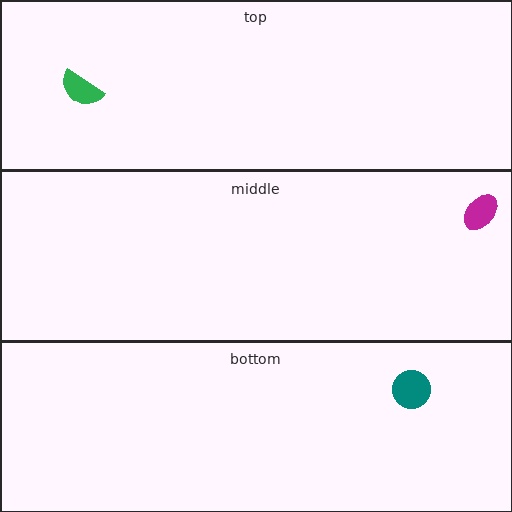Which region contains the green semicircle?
The top region.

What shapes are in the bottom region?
The teal circle.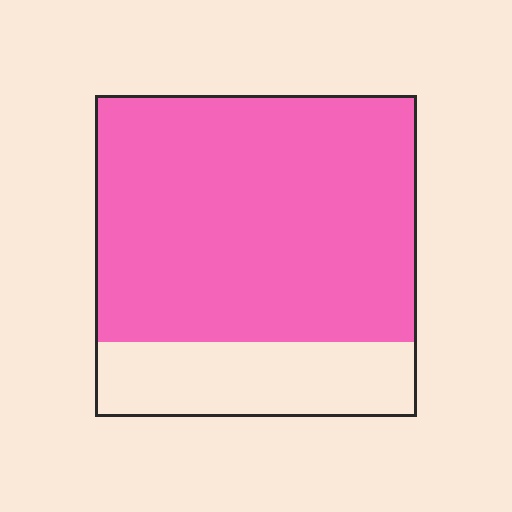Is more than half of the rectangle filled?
Yes.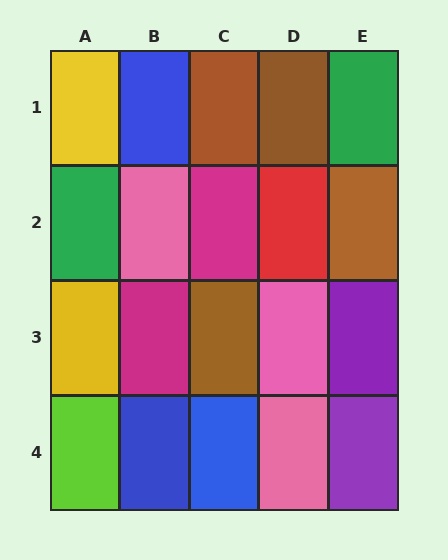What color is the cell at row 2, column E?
Brown.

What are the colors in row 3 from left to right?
Yellow, magenta, brown, pink, purple.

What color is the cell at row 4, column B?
Blue.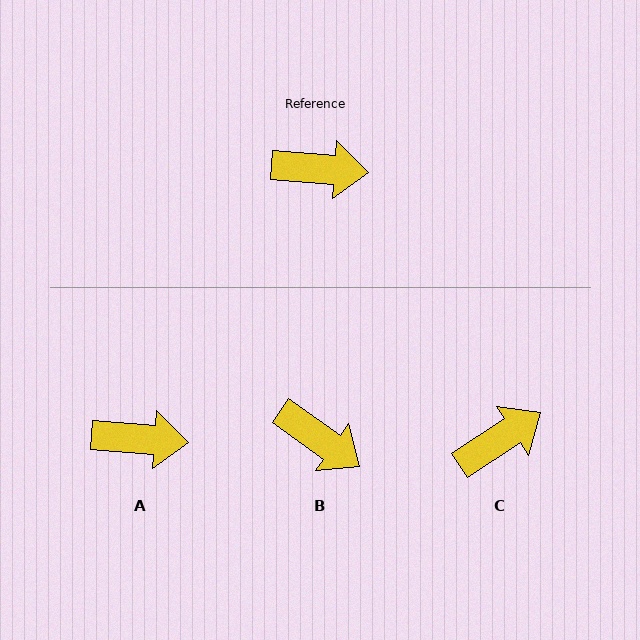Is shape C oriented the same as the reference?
No, it is off by about 38 degrees.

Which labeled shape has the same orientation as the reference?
A.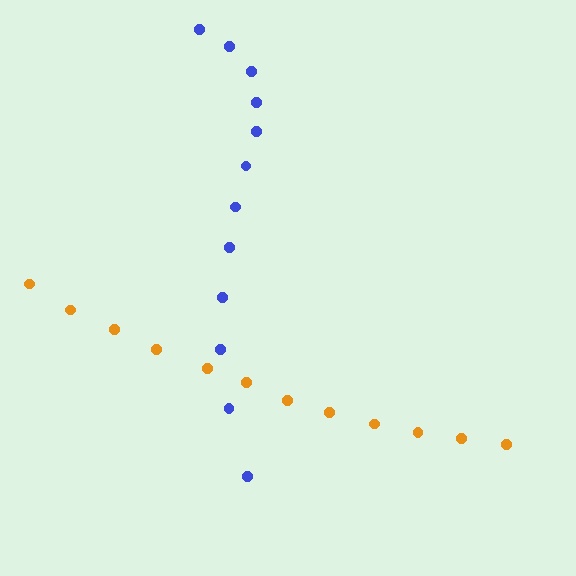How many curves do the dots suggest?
There are 2 distinct paths.